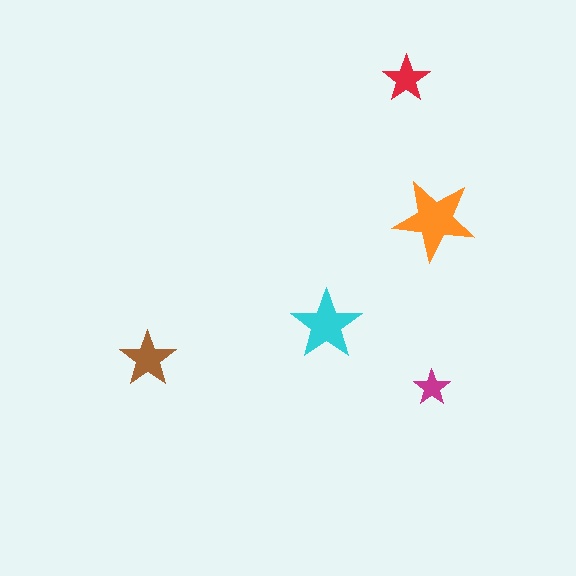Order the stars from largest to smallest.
the orange one, the cyan one, the brown one, the red one, the magenta one.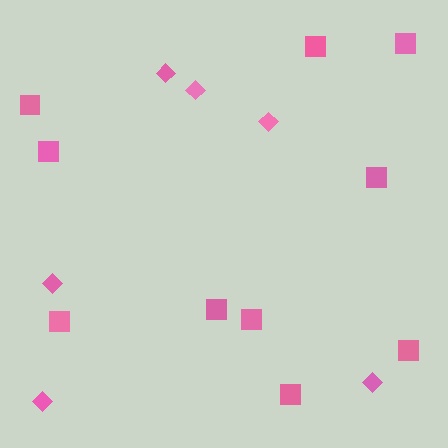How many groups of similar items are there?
There are 2 groups: one group of diamonds (6) and one group of squares (10).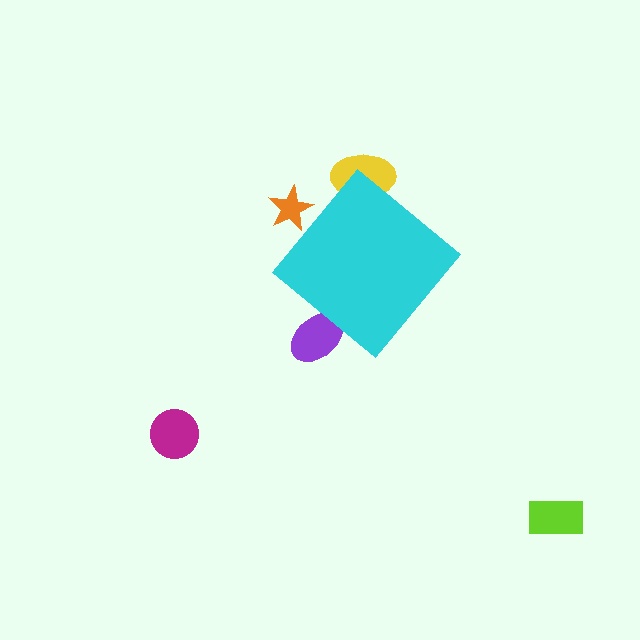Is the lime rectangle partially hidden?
No, the lime rectangle is fully visible.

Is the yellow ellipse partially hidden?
Yes, the yellow ellipse is partially hidden behind the cyan diamond.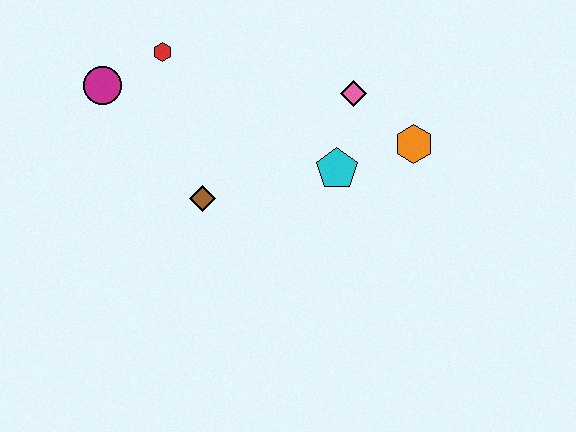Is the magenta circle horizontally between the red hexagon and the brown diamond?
No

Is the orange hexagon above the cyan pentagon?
Yes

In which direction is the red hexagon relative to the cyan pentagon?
The red hexagon is to the left of the cyan pentagon.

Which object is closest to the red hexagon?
The magenta circle is closest to the red hexagon.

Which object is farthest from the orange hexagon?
The magenta circle is farthest from the orange hexagon.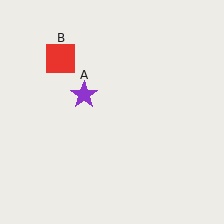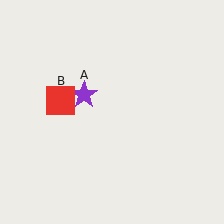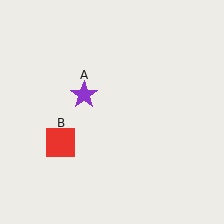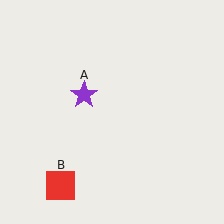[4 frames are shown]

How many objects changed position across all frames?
1 object changed position: red square (object B).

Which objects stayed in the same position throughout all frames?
Purple star (object A) remained stationary.